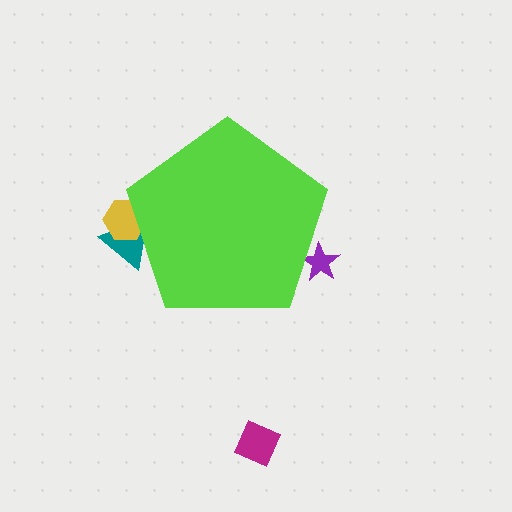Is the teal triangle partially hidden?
Yes, the teal triangle is partially hidden behind the lime pentagon.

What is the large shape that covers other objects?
A lime pentagon.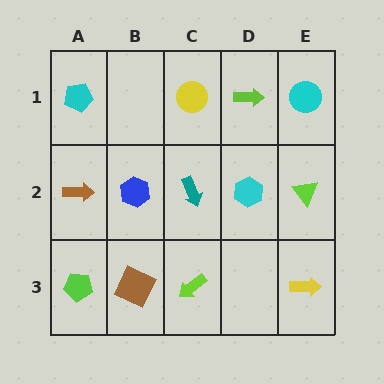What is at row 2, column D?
A cyan hexagon.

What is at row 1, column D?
A lime arrow.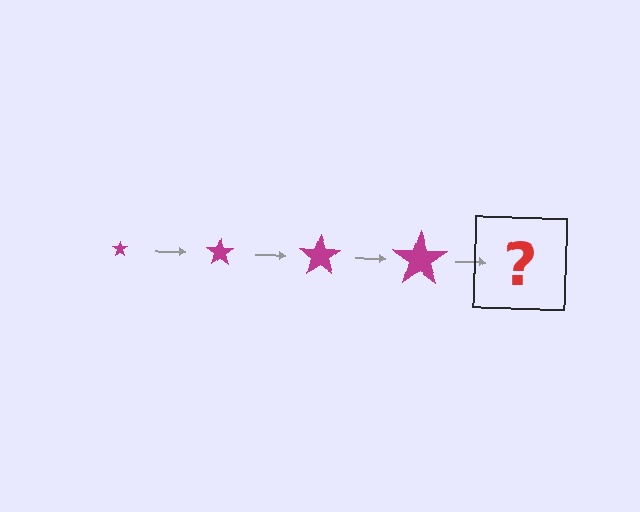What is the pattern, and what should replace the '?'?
The pattern is that the star gets progressively larger each step. The '?' should be a magenta star, larger than the previous one.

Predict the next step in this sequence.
The next step is a magenta star, larger than the previous one.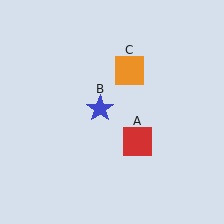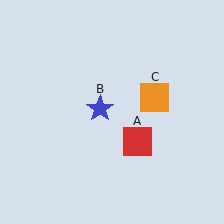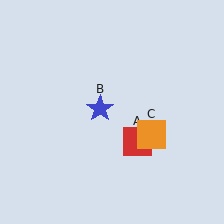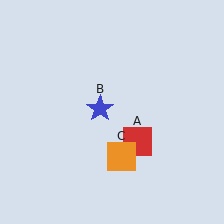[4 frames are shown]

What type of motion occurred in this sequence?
The orange square (object C) rotated clockwise around the center of the scene.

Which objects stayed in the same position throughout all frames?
Red square (object A) and blue star (object B) remained stationary.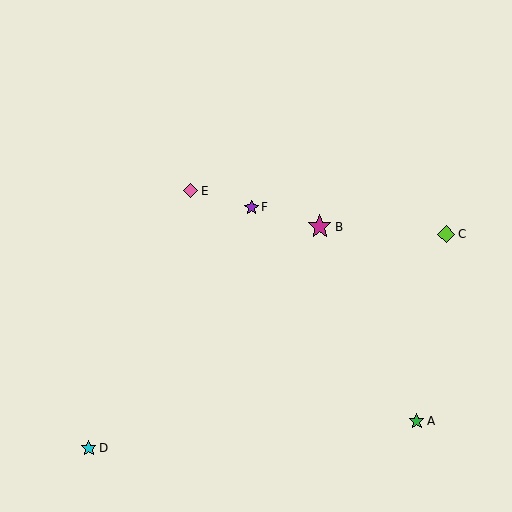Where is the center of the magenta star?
The center of the magenta star is at (320, 227).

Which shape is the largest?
The magenta star (labeled B) is the largest.